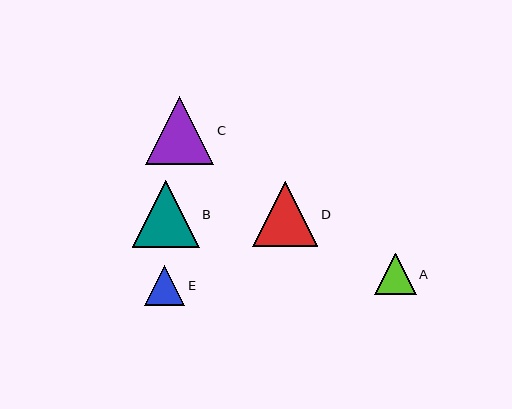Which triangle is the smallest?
Triangle E is the smallest with a size of approximately 41 pixels.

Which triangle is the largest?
Triangle C is the largest with a size of approximately 68 pixels.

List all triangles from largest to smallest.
From largest to smallest: C, B, D, A, E.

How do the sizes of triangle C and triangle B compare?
Triangle C and triangle B are approximately the same size.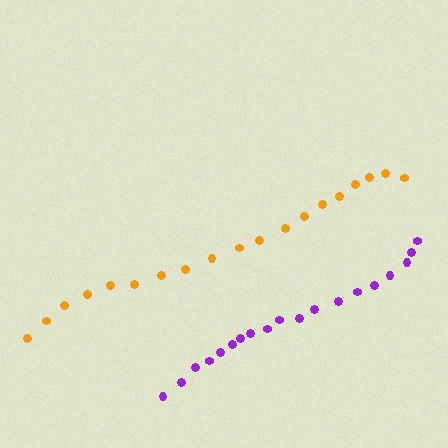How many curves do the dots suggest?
There are 2 distinct paths.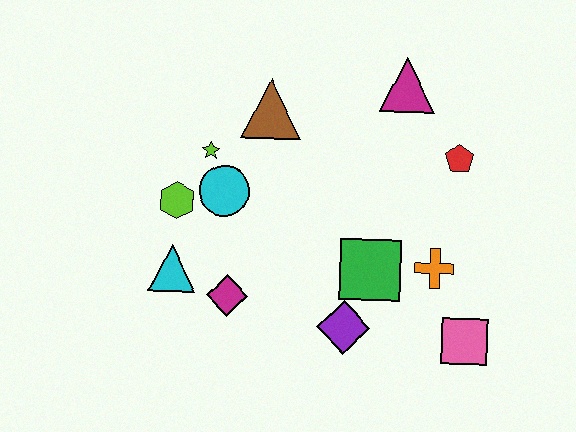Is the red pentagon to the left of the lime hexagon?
No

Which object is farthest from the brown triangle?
The pink square is farthest from the brown triangle.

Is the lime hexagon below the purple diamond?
No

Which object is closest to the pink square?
The orange cross is closest to the pink square.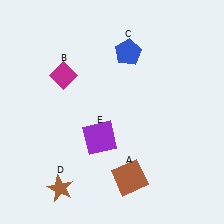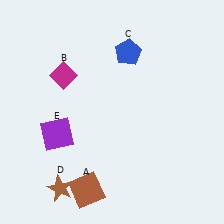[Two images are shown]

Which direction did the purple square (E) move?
The purple square (E) moved left.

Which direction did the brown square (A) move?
The brown square (A) moved left.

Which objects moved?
The objects that moved are: the brown square (A), the purple square (E).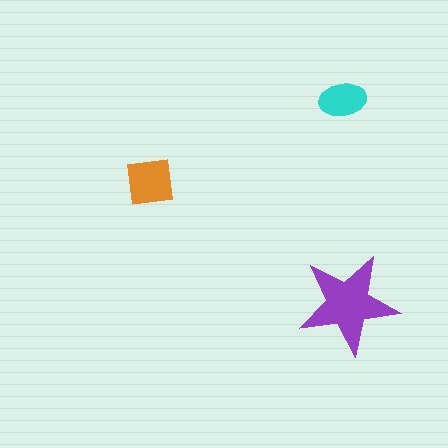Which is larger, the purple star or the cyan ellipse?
The purple star.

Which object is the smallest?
The cyan ellipse.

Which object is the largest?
The purple star.